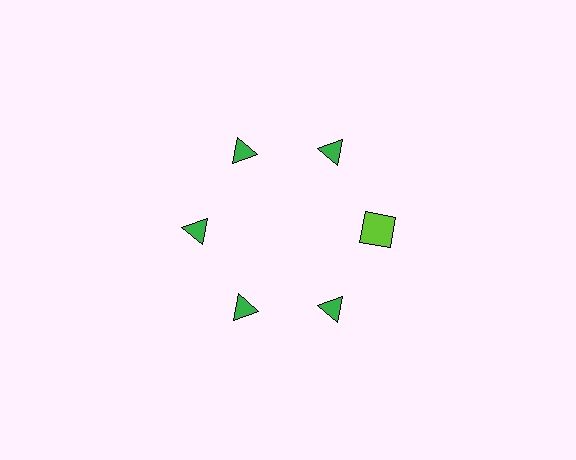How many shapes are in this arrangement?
There are 6 shapes arranged in a ring pattern.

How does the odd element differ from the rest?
It differs in both color (lime instead of green) and shape (square instead of triangle).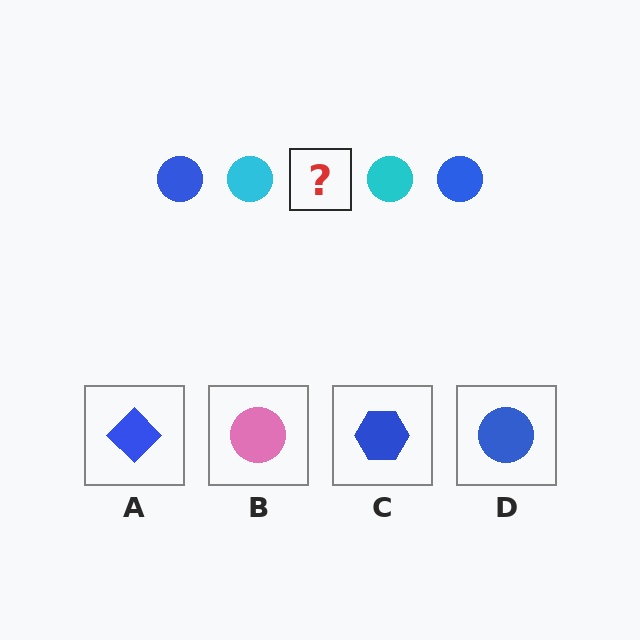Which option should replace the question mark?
Option D.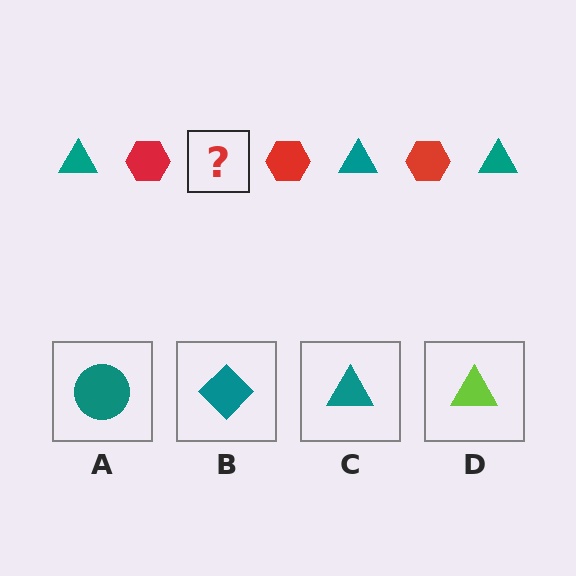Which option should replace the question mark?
Option C.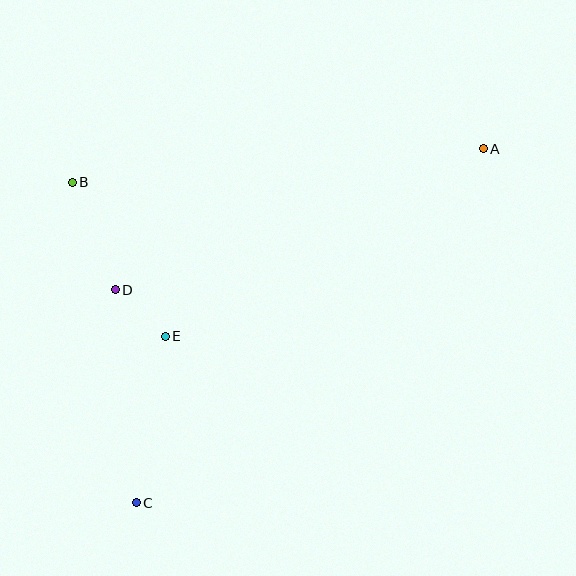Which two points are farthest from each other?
Points A and C are farthest from each other.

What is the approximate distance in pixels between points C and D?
The distance between C and D is approximately 214 pixels.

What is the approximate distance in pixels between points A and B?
The distance between A and B is approximately 412 pixels.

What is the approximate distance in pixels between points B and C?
The distance between B and C is approximately 327 pixels.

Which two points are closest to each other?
Points D and E are closest to each other.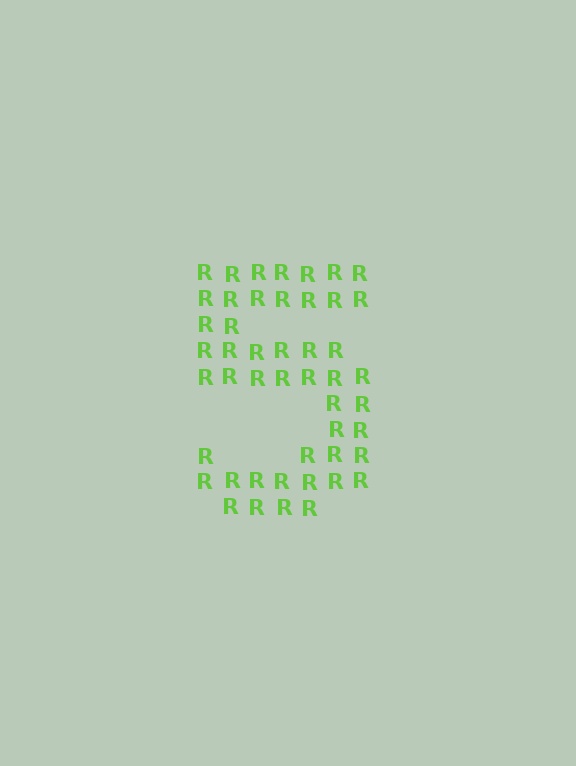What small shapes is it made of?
It is made of small letter R's.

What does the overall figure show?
The overall figure shows the digit 5.